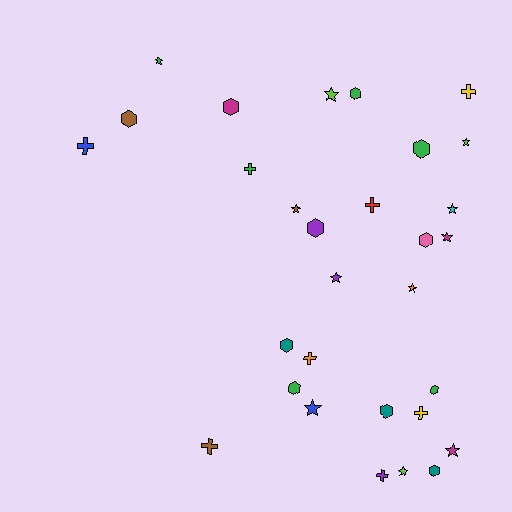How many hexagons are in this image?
There are 11 hexagons.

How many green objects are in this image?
There are 6 green objects.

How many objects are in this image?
There are 30 objects.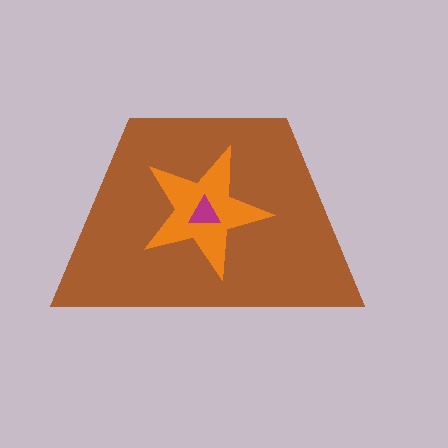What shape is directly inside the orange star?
The magenta triangle.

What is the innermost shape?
The magenta triangle.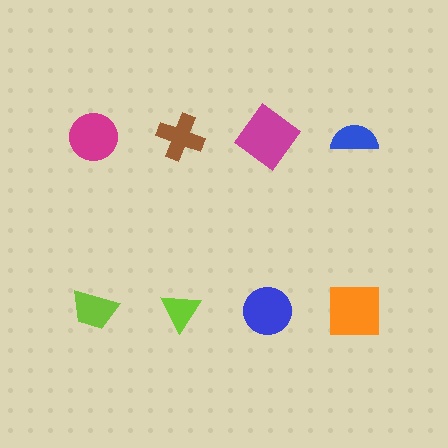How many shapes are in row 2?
4 shapes.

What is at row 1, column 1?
A magenta circle.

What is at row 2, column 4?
An orange square.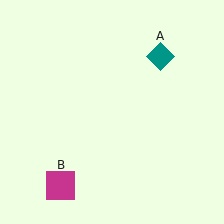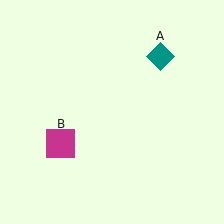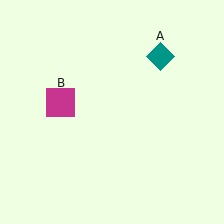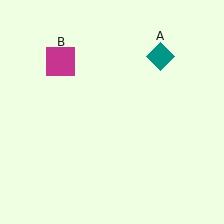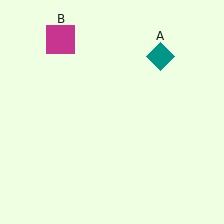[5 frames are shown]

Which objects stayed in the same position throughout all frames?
Teal diamond (object A) remained stationary.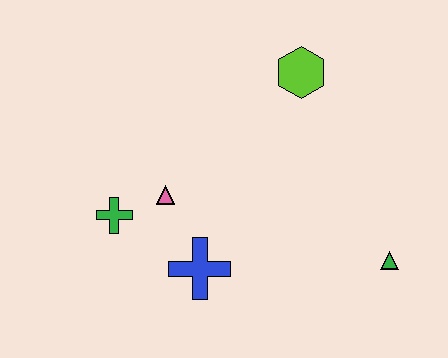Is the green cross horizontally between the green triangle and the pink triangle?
No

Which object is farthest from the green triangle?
The green cross is farthest from the green triangle.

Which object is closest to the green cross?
The pink triangle is closest to the green cross.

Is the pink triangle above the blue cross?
Yes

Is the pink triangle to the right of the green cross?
Yes